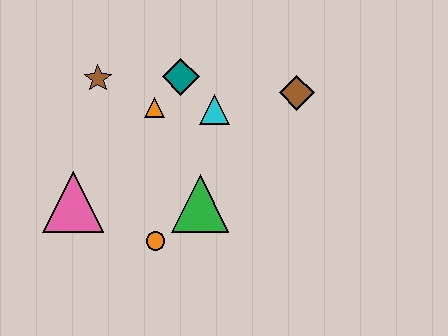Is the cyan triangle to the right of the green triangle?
Yes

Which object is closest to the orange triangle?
The teal diamond is closest to the orange triangle.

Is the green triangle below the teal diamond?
Yes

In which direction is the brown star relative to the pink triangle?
The brown star is above the pink triangle.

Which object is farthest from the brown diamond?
The pink triangle is farthest from the brown diamond.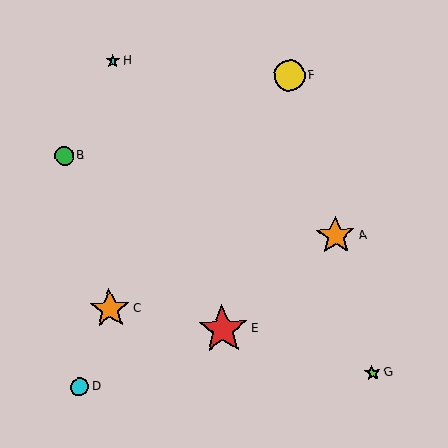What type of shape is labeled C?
Shape C is an orange star.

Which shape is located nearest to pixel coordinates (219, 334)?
The red star (labeled E) at (223, 329) is nearest to that location.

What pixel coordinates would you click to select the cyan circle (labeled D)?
Click at (79, 387) to select the cyan circle D.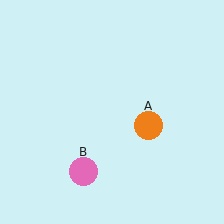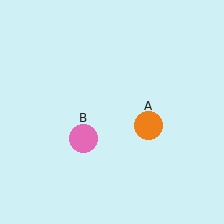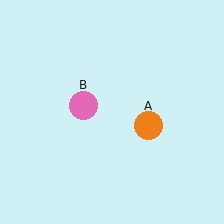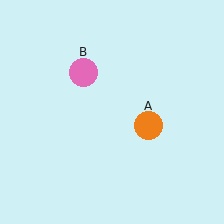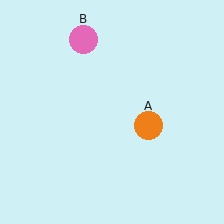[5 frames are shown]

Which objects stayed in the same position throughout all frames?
Orange circle (object A) remained stationary.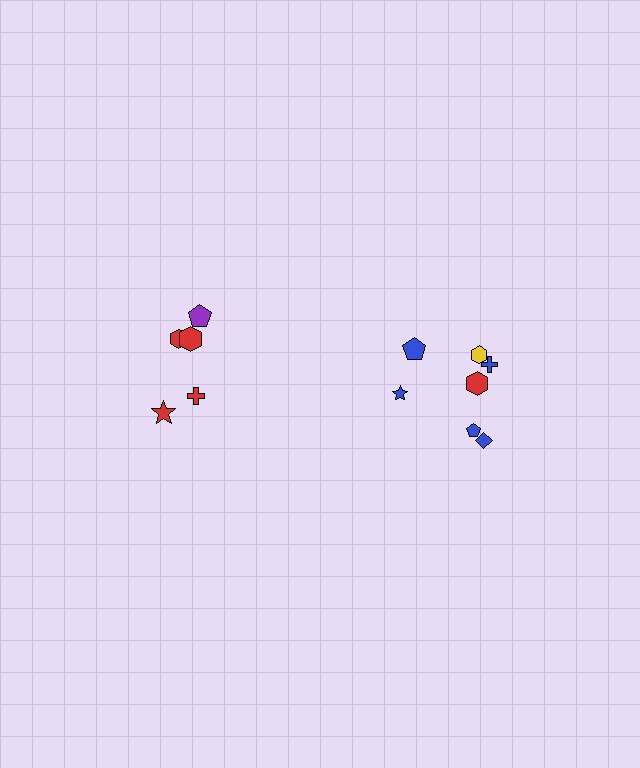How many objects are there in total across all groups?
There are 12 objects.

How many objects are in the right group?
There are 7 objects.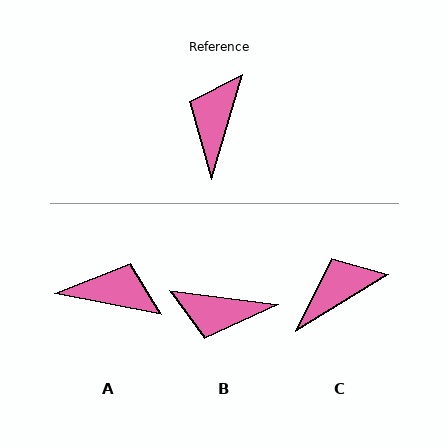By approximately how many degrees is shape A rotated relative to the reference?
Approximately 85 degrees clockwise.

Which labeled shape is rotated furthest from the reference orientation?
B, about 99 degrees away.